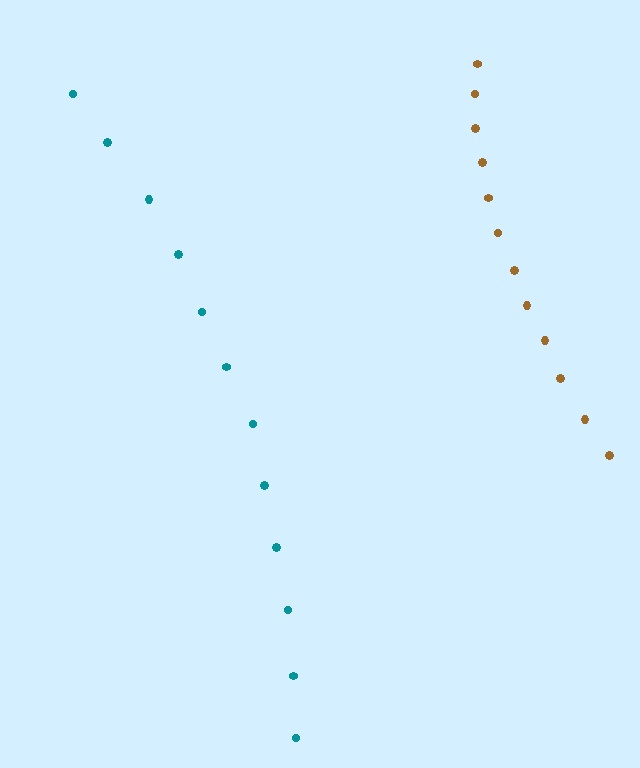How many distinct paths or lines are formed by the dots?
There are 2 distinct paths.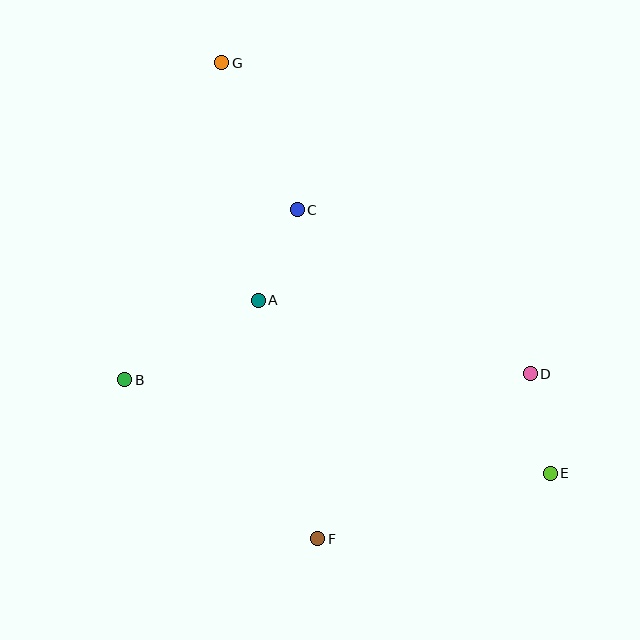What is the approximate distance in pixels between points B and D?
The distance between B and D is approximately 405 pixels.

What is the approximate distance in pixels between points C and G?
The distance between C and G is approximately 166 pixels.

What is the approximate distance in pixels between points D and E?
The distance between D and E is approximately 101 pixels.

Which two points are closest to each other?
Points A and C are closest to each other.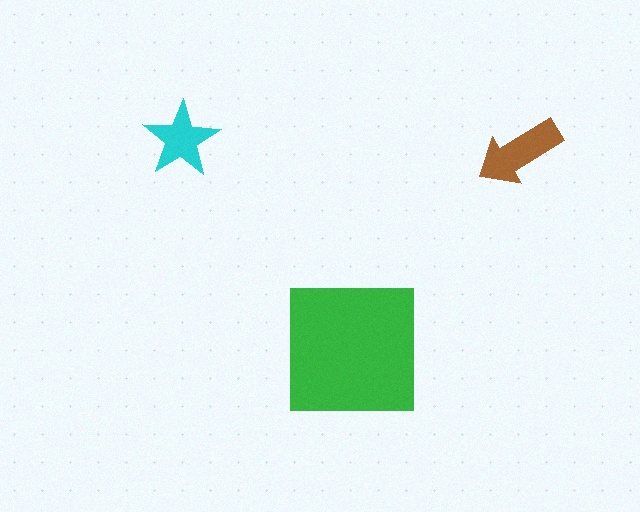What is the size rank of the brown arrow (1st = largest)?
2nd.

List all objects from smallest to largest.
The cyan star, the brown arrow, the green square.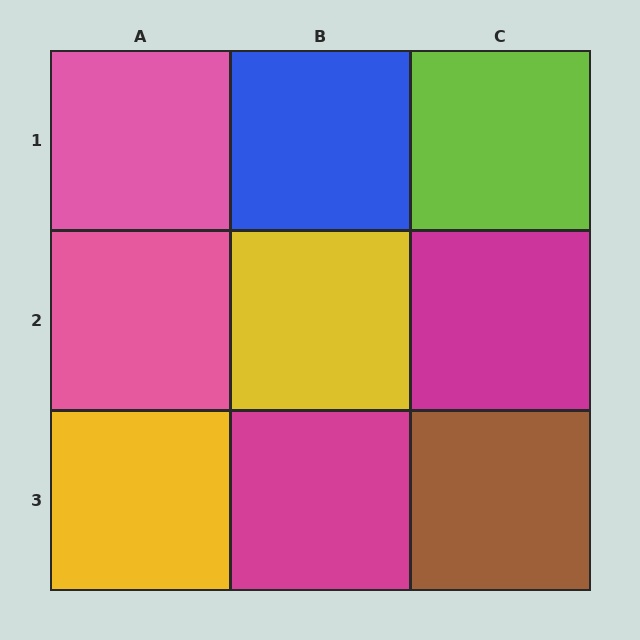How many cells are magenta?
2 cells are magenta.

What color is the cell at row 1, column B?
Blue.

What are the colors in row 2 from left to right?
Pink, yellow, magenta.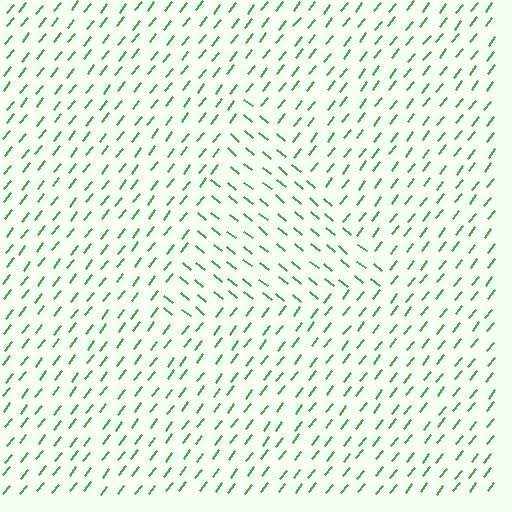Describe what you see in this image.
The image is filled with small green line segments. A triangle region in the image has lines oriented differently from the surrounding lines, creating a visible texture boundary.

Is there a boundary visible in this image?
Yes, there is a texture boundary formed by a change in line orientation.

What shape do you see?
I see a triangle.